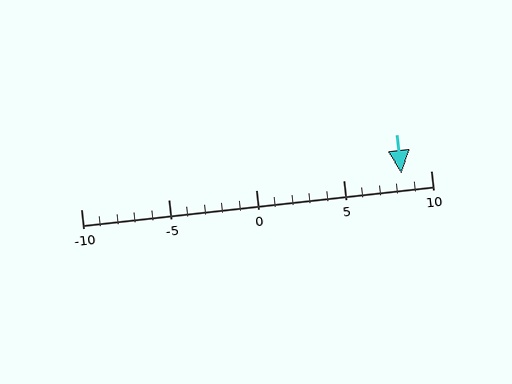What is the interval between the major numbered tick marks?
The major tick marks are spaced 5 units apart.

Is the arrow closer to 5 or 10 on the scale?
The arrow is closer to 10.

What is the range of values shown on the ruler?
The ruler shows values from -10 to 10.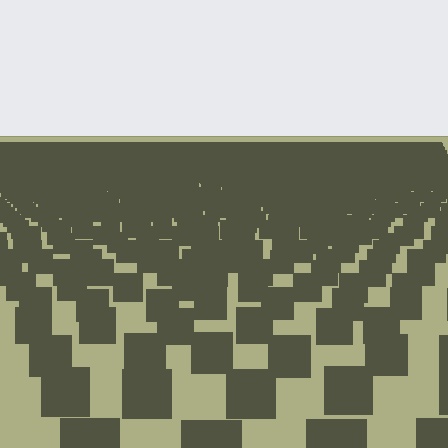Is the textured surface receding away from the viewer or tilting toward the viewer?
The surface is receding away from the viewer. Texture elements get smaller and denser toward the top.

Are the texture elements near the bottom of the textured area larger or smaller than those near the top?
Larger. Near the bottom, elements are closer to the viewer and appear at a bigger on-screen size.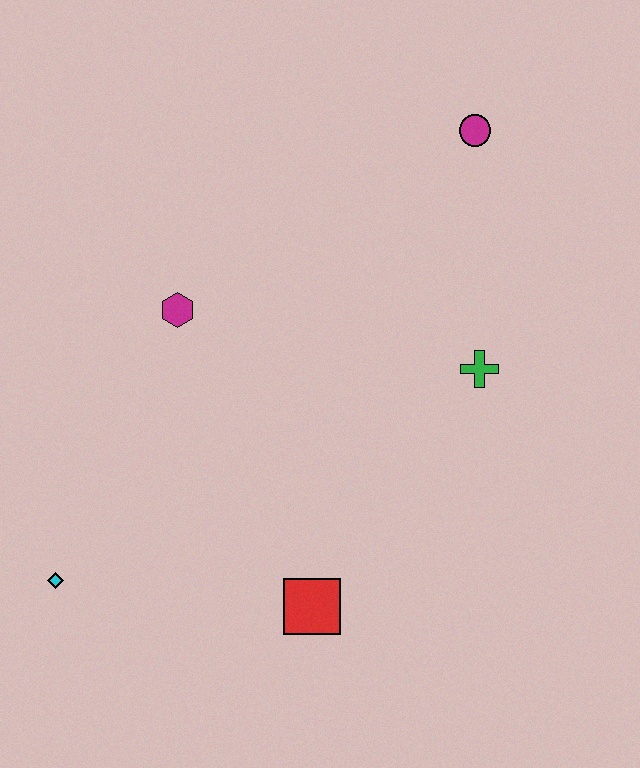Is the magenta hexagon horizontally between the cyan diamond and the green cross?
Yes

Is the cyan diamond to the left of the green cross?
Yes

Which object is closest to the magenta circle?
The green cross is closest to the magenta circle.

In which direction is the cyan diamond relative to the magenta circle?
The cyan diamond is below the magenta circle.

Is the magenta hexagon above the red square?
Yes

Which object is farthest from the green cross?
The cyan diamond is farthest from the green cross.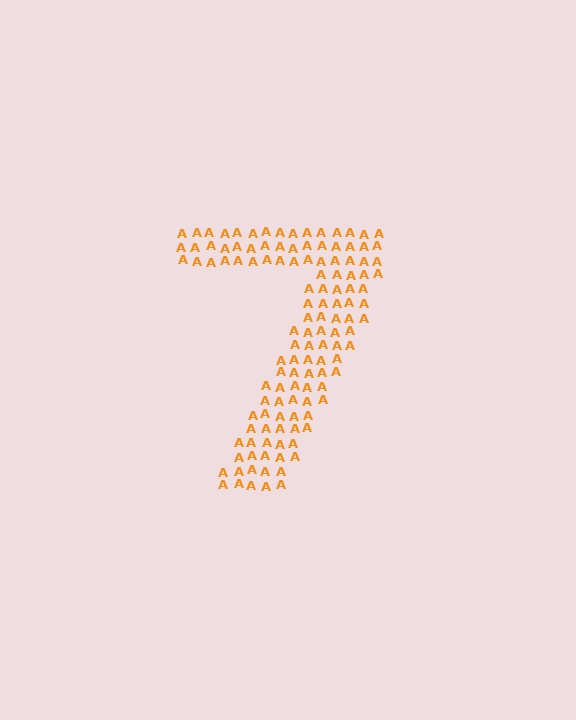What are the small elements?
The small elements are letter A's.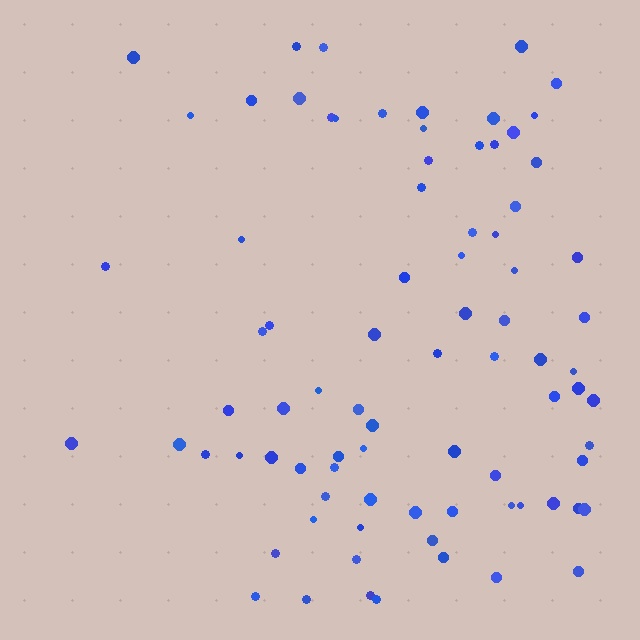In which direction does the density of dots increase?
From left to right, with the right side densest.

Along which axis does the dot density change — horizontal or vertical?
Horizontal.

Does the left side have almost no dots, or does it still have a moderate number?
Still a moderate number, just noticeably fewer than the right.